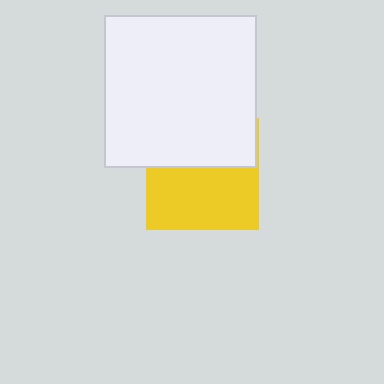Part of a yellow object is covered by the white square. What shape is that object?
It is a square.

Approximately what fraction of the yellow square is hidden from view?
Roughly 44% of the yellow square is hidden behind the white square.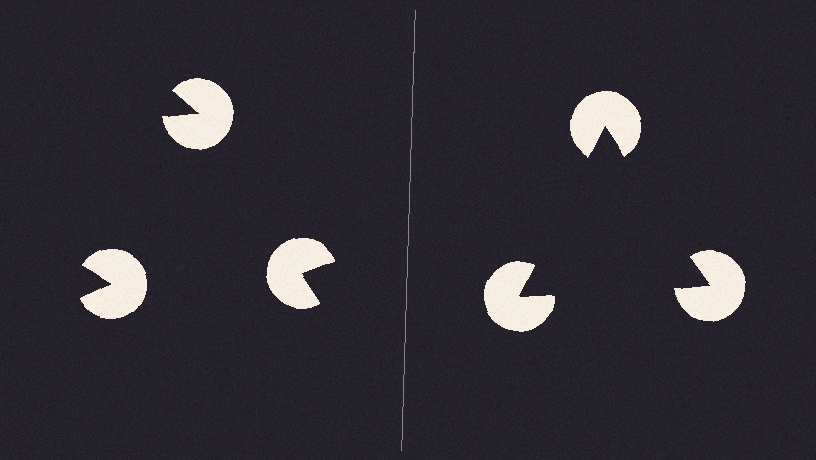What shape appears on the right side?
An illusory triangle.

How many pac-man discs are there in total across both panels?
6 — 3 on each side.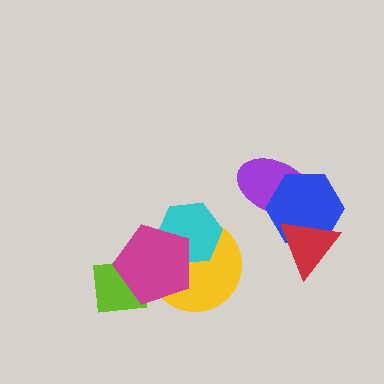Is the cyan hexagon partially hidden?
Yes, it is partially covered by another shape.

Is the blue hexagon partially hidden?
Yes, it is partially covered by another shape.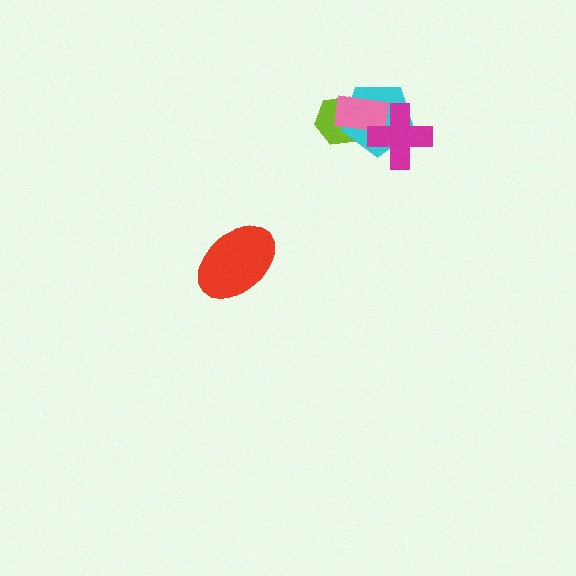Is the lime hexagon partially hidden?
Yes, it is partially covered by another shape.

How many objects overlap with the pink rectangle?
3 objects overlap with the pink rectangle.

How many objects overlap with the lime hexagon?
2 objects overlap with the lime hexagon.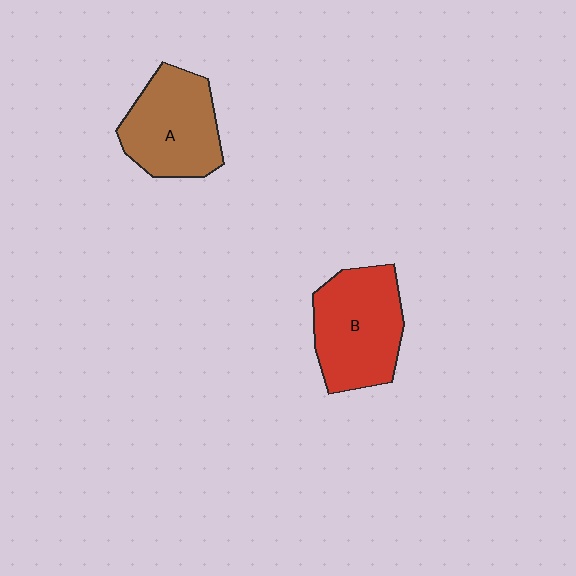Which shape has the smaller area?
Shape A (brown).